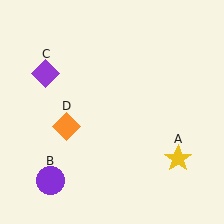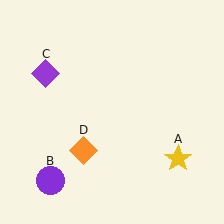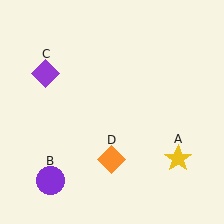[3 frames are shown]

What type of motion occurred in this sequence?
The orange diamond (object D) rotated counterclockwise around the center of the scene.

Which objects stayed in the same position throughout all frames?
Yellow star (object A) and purple circle (object B) and purple diamond (object C) remained stationary.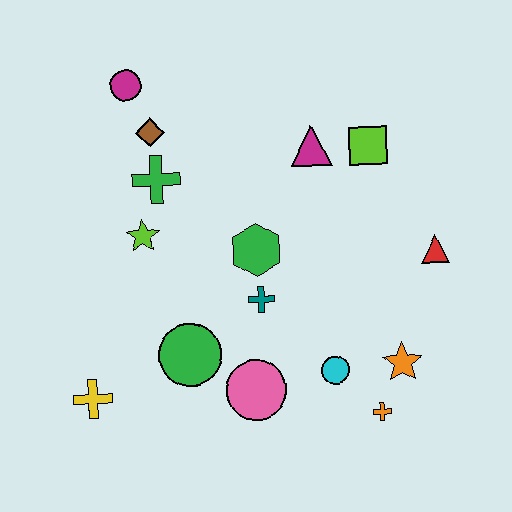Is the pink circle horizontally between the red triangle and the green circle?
Yes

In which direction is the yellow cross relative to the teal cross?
The yellow cross is to the left of the teal cross.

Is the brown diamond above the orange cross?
Yes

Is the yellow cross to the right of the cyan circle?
No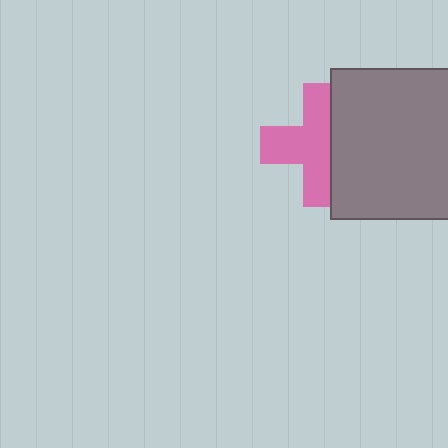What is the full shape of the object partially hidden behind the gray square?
The partially hidden object is a pink cross.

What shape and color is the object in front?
The object in front is a gray square.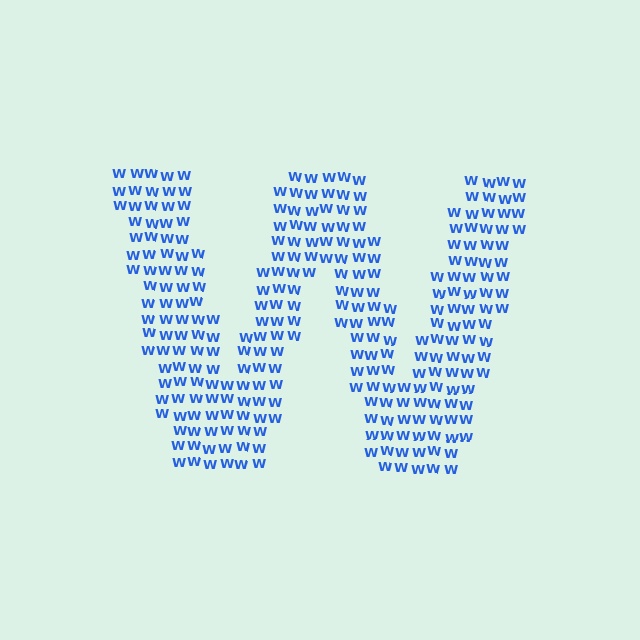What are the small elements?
The small elements are letter W's.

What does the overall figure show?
The overall figure shows the letter W.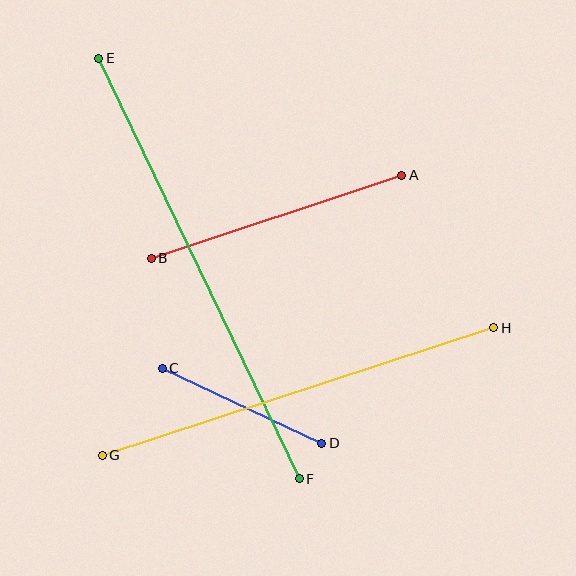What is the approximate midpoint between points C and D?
The midpoint is at approximately (242, 406) pixels.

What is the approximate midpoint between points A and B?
The midpoint is at approximately (276, 217) pixels.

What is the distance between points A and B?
The distance is approximately 264 pixels.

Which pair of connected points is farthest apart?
Points E and F are farthest apart.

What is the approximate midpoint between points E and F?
The midpoint is at approximately (199, 269) pixels.